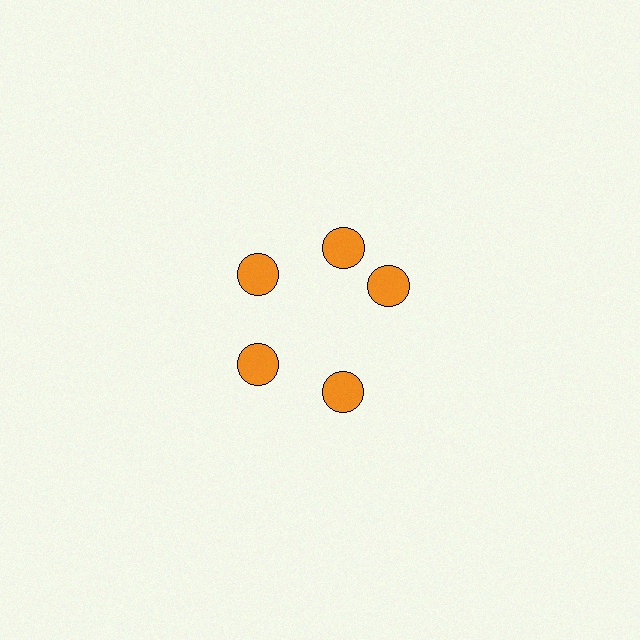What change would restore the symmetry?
The symmetry would be restored by rotating it back into even spacing with its neighbors so that all 5 circles sit at equal angles and equal distance from the center.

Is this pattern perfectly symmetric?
No. The 5 orange circles are arranged in a ring, but one element near the 3 o'clock position is rotated out of alignment along the ring, breaking the 5-fold rotational symmetry.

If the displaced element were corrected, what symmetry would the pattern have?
It would have 5-fold rotational symmetry — the pattern would map onto itself every 72 degrees.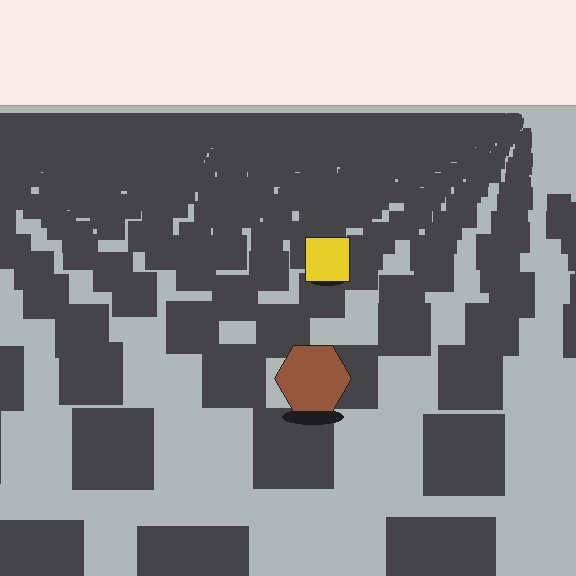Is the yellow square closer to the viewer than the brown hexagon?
No. The brown hexagon is closer — you can tell from the texture gradient: the ground texture is coarser near it.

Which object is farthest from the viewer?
The yellow square is farthest from the viewer. It appears smaller and the ground texture around it is denser.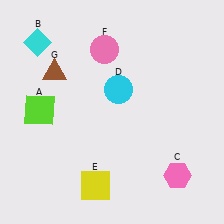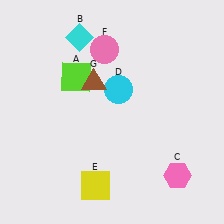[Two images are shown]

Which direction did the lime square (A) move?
The lime square (A) moved right.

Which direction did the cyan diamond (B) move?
The cyan diamond (B) moved right.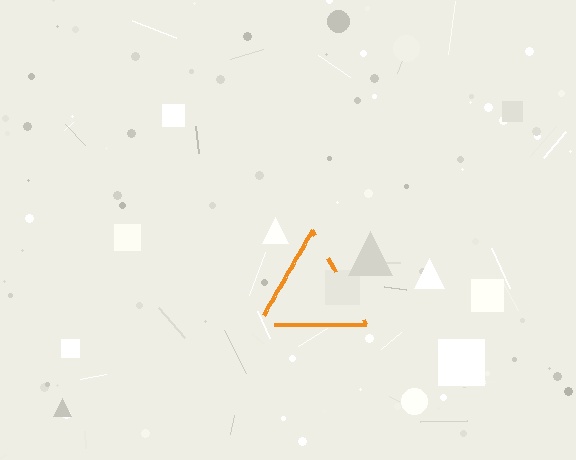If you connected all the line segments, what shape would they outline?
They would outline a triangle.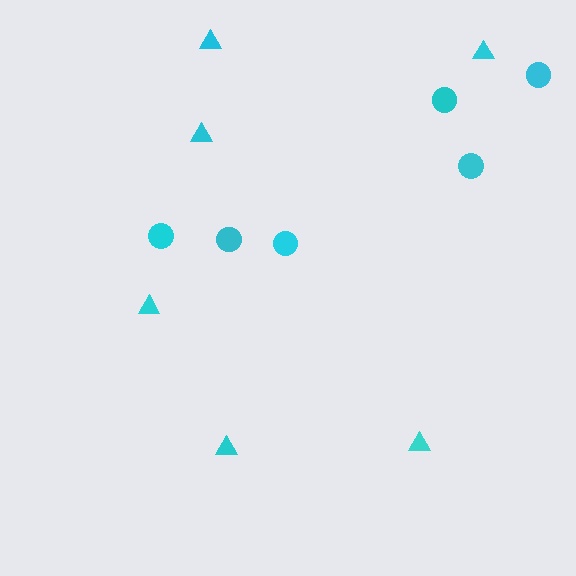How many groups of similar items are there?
There are 2 groups: one group of triangles (6) and one group of circles (6).